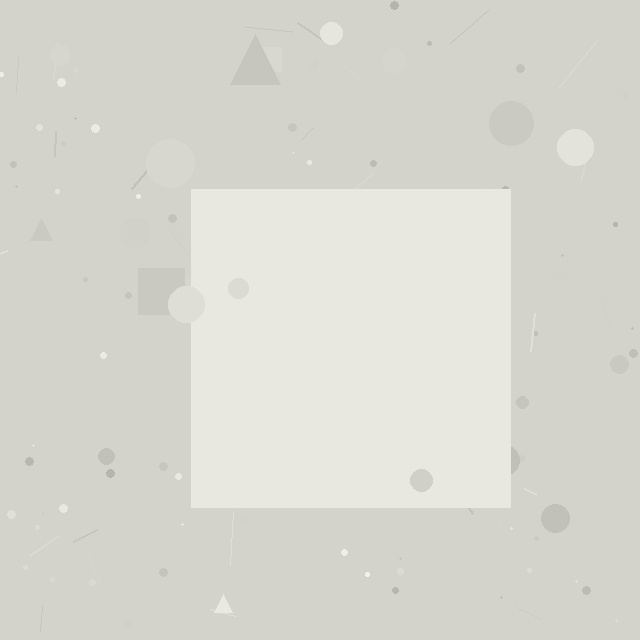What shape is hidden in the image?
A square is hidden in the image.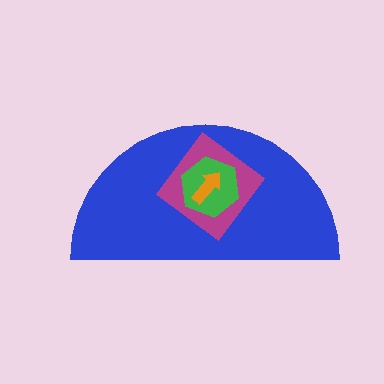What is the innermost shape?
The orange arrow.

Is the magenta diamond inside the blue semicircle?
Yes.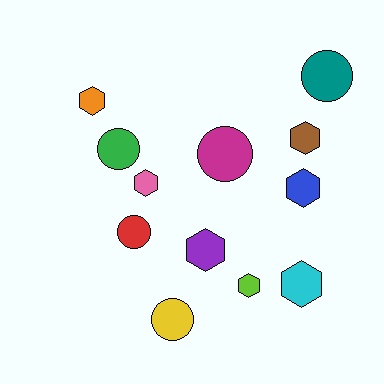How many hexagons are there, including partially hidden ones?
There are 7 hexagons.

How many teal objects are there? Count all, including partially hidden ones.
There is 1 teal object.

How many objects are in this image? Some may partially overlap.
There are 12 objects.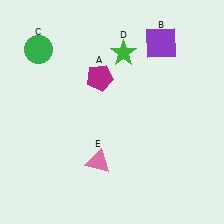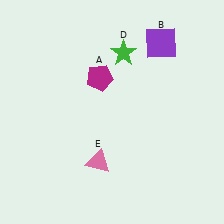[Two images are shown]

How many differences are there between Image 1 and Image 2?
There is 1 difference between the two images.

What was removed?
The green circle (C) was removed in Image 2.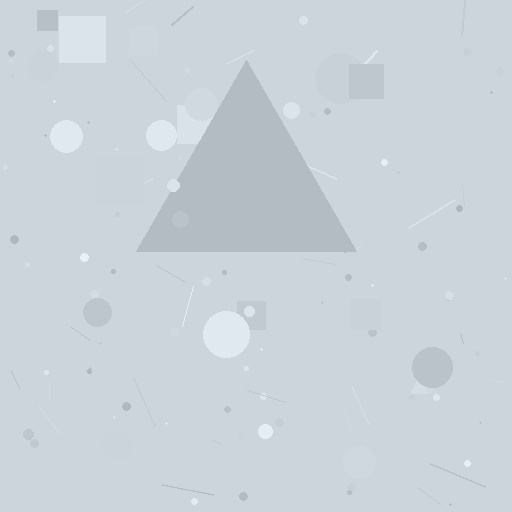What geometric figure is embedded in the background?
A triangle is embedded in the background.